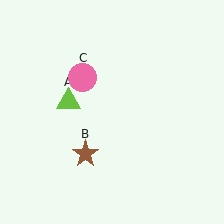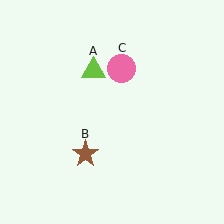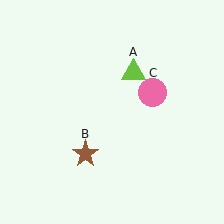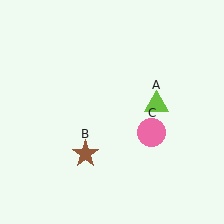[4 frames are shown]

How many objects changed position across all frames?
2 objects changed position: lime triangle (object A), pink circle (object C).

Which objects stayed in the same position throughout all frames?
Brown star (object B) remained stationary.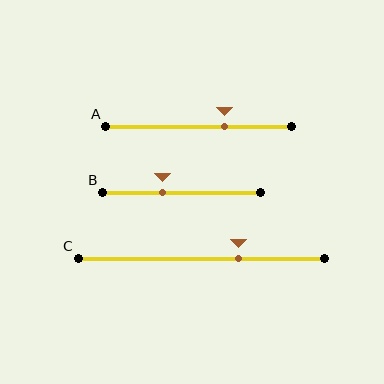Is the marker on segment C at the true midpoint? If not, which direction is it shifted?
No, the marker on segment C is shifted to the right by about 15% of the segment length.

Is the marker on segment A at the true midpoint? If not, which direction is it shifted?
No, the marker on segment A is shifted to the right by about 14% of the segment length.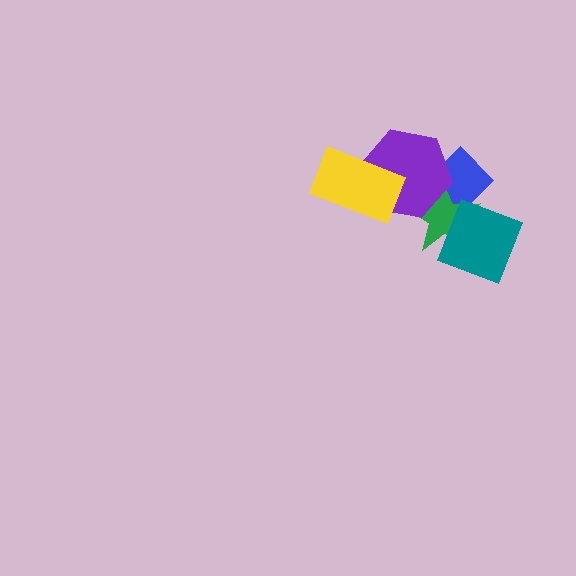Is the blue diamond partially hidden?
Yes, it is partially covered by another shape.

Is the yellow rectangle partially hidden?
No, no other shape covers it.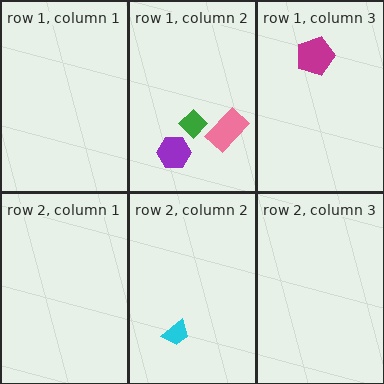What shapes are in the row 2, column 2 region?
The cyan trapezoid.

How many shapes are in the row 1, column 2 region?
3.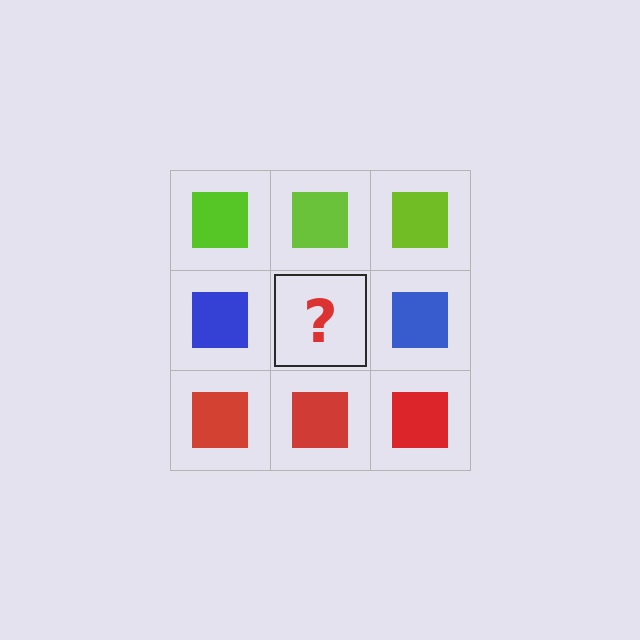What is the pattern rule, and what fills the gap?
The rule is that each row has a consistent color. The gap should be filled with a blue square.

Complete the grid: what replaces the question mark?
The question mark should be replaced with a blue square.